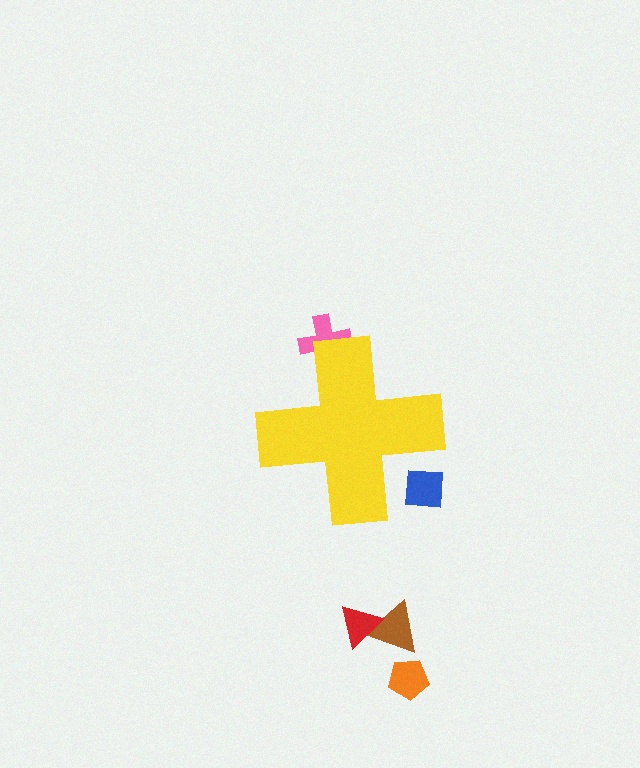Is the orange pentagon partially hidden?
No, the orange pentagon is fully visible.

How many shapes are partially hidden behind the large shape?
2 shapes are partially hidden.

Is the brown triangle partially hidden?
No, the brown triangle is fully visible.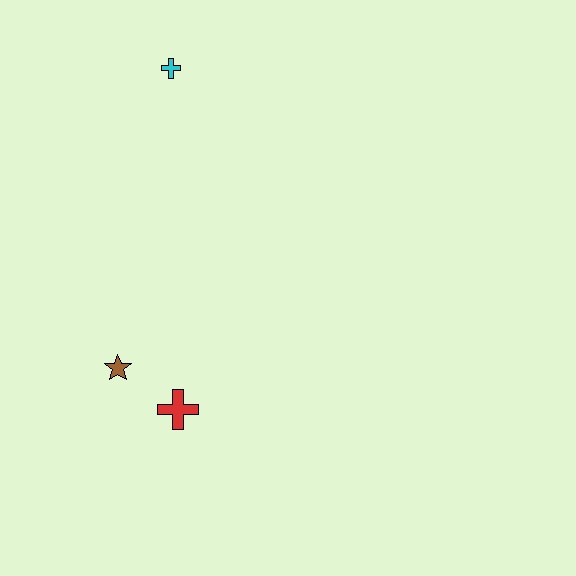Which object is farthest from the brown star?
The cyan cross is farthest from the brown star.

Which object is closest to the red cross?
The brown star is closest to the red cross.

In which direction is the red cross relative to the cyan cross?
The red cross is below the cyan cross.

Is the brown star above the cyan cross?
No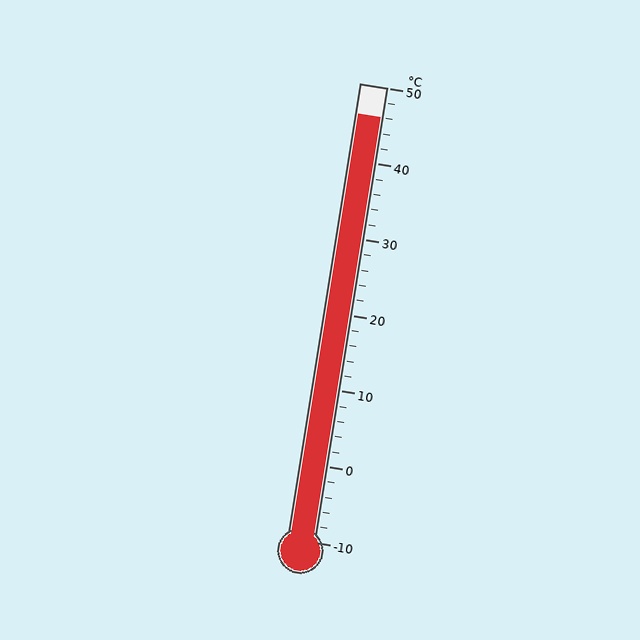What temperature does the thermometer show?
The thermometer shows approximately 46°C.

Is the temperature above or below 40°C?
The temperature is above 40°C.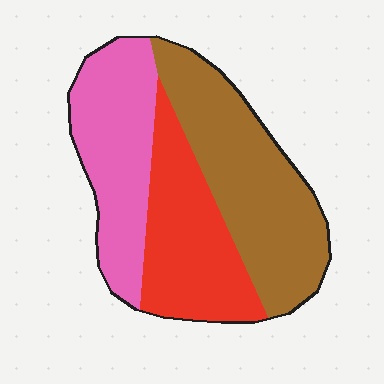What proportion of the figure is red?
Red covers 30% of the figure.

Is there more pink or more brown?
Brown.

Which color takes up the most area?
Brown, at roughly 40%.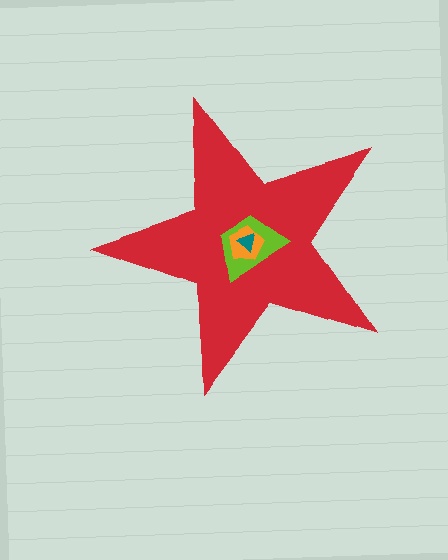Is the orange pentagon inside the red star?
Yes.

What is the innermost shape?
The teal triangle.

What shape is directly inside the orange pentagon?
The teal triangle.